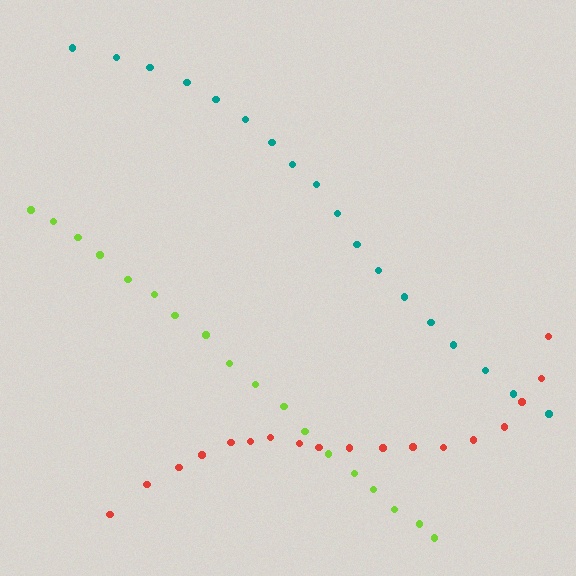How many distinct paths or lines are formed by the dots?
There are 3 distinct paths.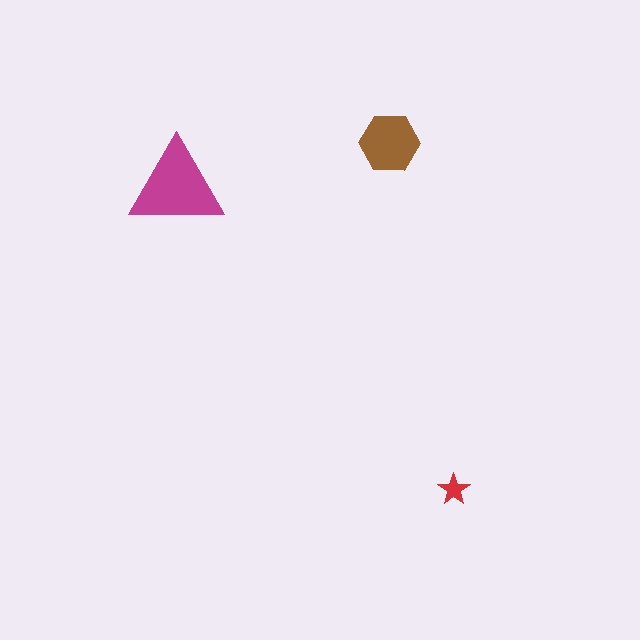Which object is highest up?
The brown hexagon is topmost.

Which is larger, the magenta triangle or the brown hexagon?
The magenta triangle.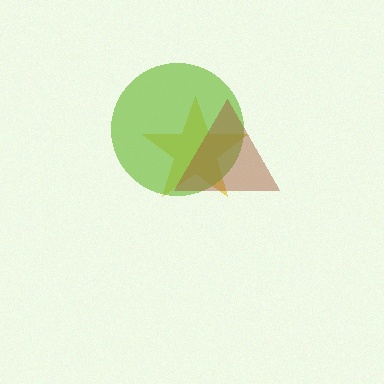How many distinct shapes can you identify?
There are 3 distinct shapes: a yellow star, a lime circle, a brown triangle.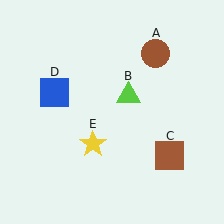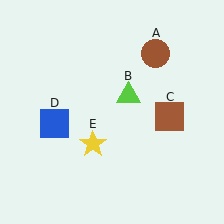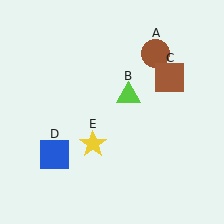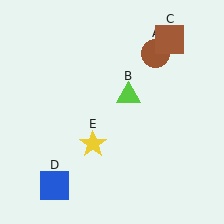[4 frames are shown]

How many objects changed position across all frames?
2 objects changed position: brown square (object C), blue square (object D).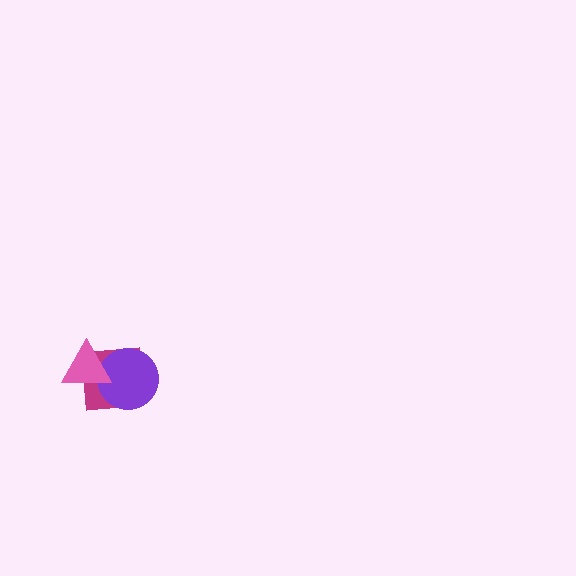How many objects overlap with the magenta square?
2 objects overlap with the magenta square.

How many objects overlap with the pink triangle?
2 objects overlap with the pink triangle.